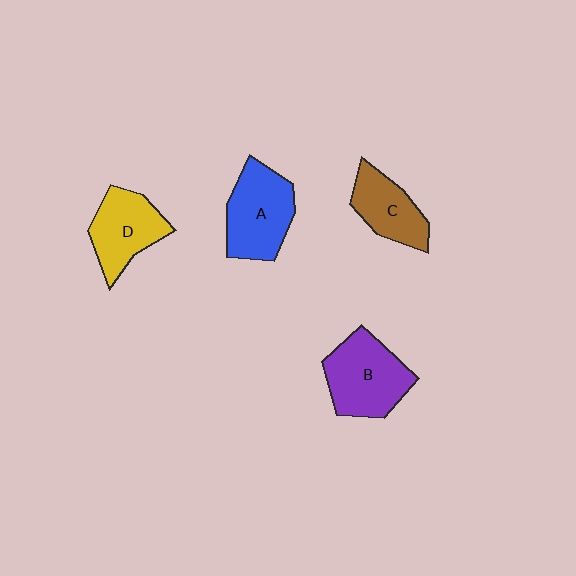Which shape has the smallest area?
Shape C (brown).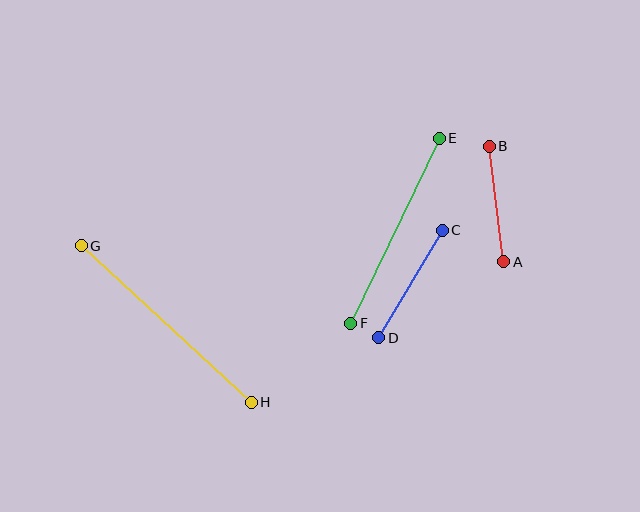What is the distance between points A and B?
The distance is approximately 116 pixels.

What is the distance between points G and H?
The distance is approximately 232 pixels.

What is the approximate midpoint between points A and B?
The midpoint is at approximately (497, 204) pixels.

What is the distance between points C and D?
The distance is approximately 125 pixels.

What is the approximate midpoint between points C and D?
The midpoint is at approximately (411, 284) pixels.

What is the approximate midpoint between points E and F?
The midpoint is at approximately (395, 231) pixels.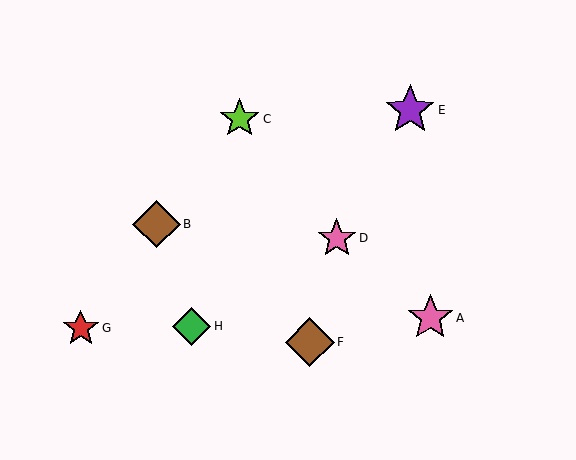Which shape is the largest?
The purple star (labeled E) is the largest.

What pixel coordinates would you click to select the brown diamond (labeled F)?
Click at (310, 342) to select the brown diamond F.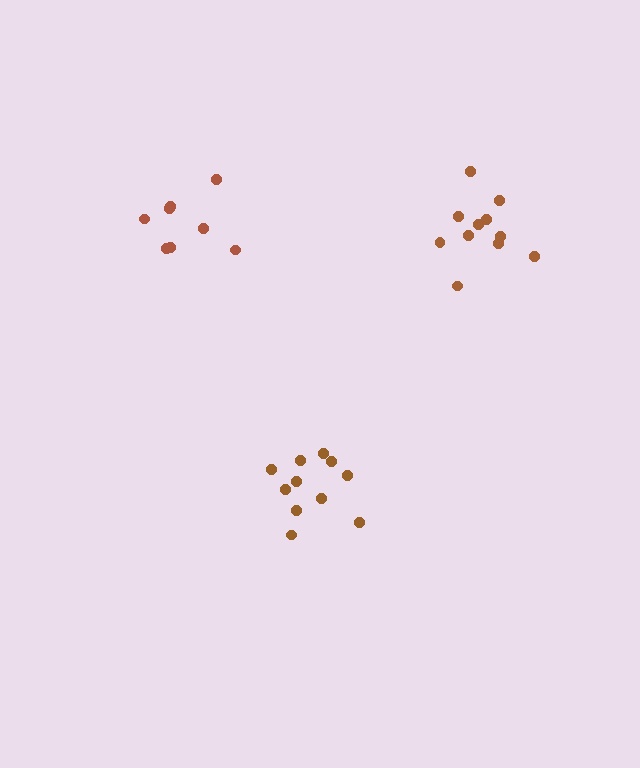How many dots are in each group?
Group 1: 8 dots, Group 2: 11 dots, Group 3: 11 dots (30 total).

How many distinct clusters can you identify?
There are 3 distinct clusters.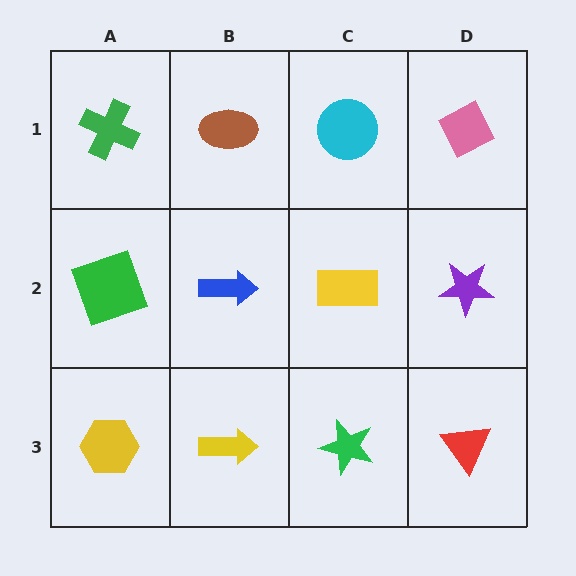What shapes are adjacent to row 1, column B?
A blue arrow (row 2, column B), a green cross (row 1, column A), a cyan circle (row 1, column C).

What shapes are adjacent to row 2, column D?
A pink diamond (row 1, column D), a red triangle (row 3, column D), a yellow rectangle (row 2, column C).